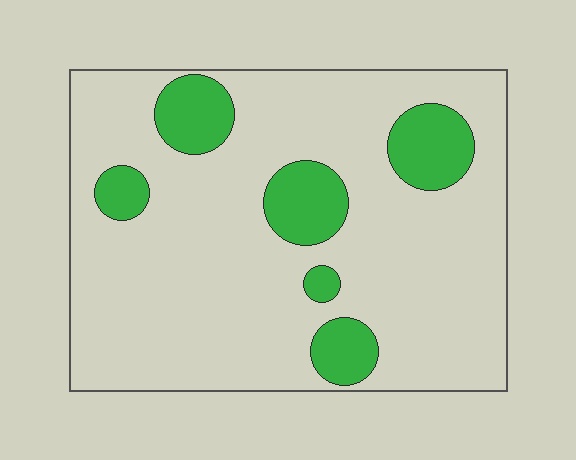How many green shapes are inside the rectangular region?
6.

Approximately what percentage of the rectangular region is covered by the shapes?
Approximately 15%.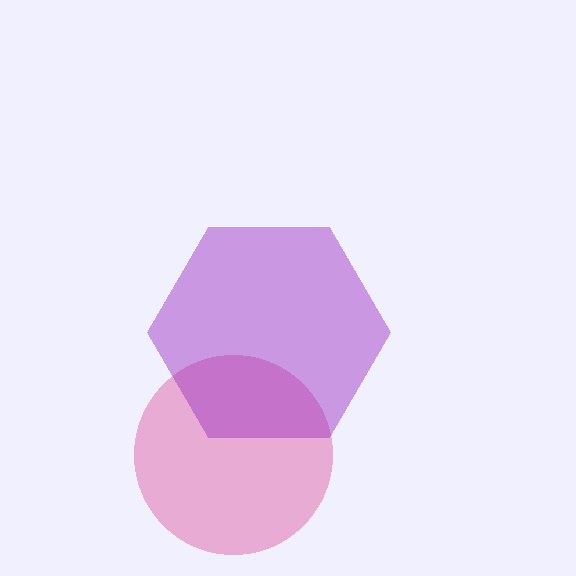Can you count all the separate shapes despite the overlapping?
Yes, there are 2 separate shapes.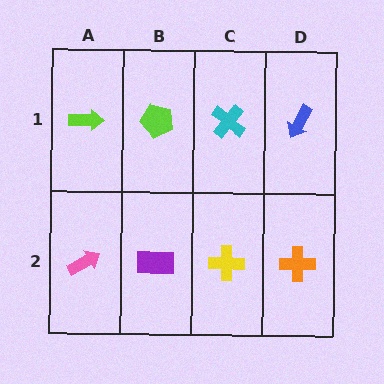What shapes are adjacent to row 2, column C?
A cyan cross (row 1, column C), a purple rectangle (row 2, column B), an orange cross (row 2, column D).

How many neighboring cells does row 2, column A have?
2.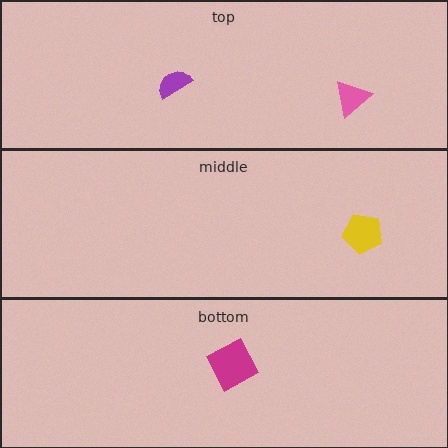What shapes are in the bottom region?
The magenta square.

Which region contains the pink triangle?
The top region.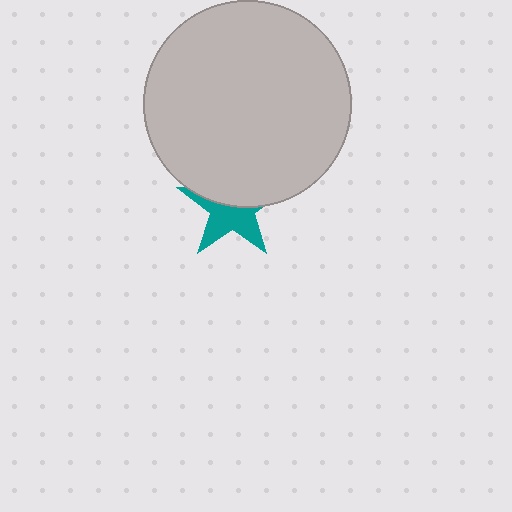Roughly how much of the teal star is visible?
About half of it is visible (roughly 51%).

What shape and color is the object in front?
The object in front is a light gray circle.